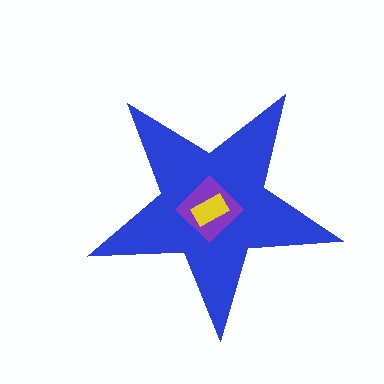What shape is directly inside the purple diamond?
The yellow rectangle.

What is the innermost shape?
The yellow rectangle.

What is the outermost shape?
The blue star.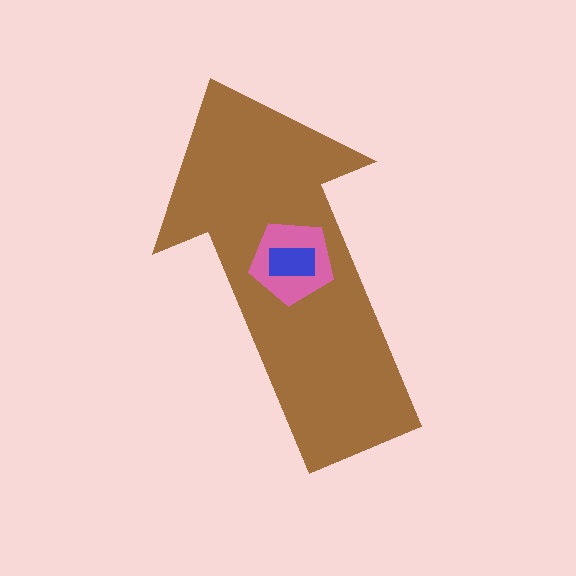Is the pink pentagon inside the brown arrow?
Yes.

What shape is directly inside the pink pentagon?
The blue rectangle.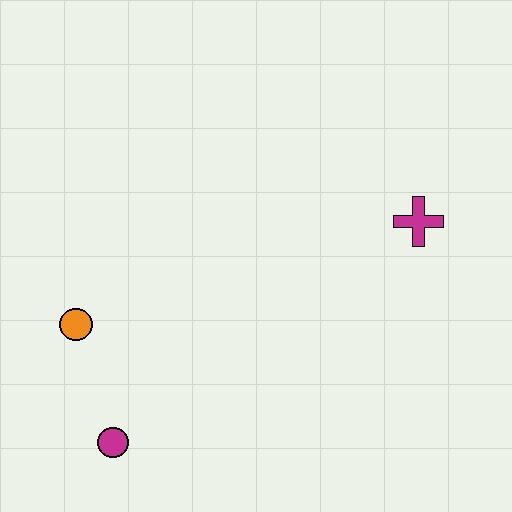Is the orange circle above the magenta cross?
No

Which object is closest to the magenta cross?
The orange circle is closest to the magenta cross.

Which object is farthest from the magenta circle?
The magenta cross is farthest from the magenta circle.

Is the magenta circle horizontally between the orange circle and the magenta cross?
Yes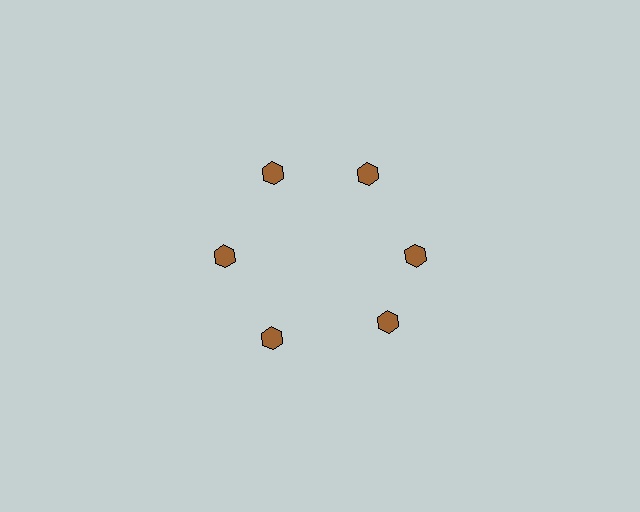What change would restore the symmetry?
The symmetry would be restored by rotating it back into even spacing with its neighbors so that all 6 hexagons sit at equal angles and equal distance from the center.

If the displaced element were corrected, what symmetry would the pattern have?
It would have 6-fold rotational symmetry — the pattern would map onto itself every 60 degrees.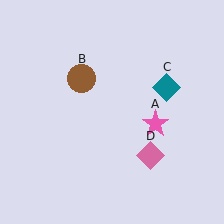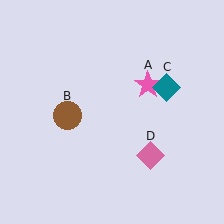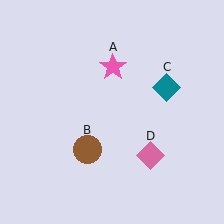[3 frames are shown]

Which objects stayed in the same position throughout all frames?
Teal diamond (object C) and pink diamond (object D) remained stationary.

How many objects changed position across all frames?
2 objects changed position: pink star (object A), brown circle (object B).